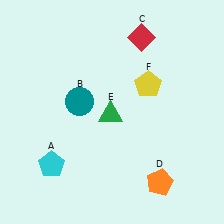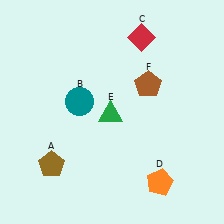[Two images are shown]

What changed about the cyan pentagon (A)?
In Image 1, A is cyan. In Image 2, it changed to brown.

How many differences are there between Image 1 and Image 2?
There are 2 differences between the two images.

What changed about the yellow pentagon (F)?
In Image 1, F is yellow. In Image 2, it changed to brown.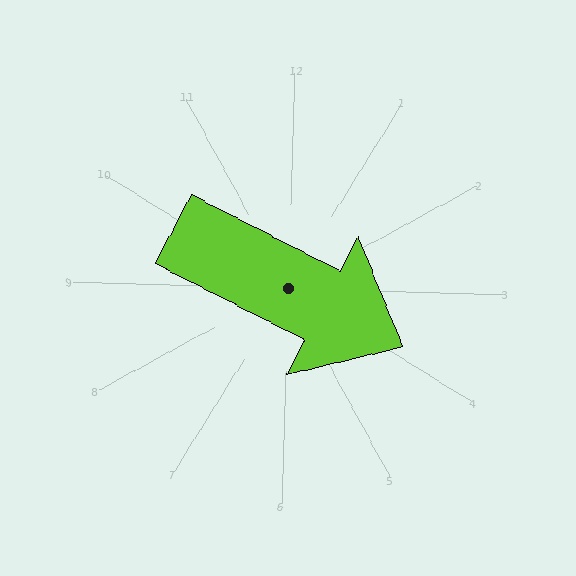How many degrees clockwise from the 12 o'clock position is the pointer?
Approximately 116 degrees.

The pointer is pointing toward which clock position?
Roughly 4 o'clock.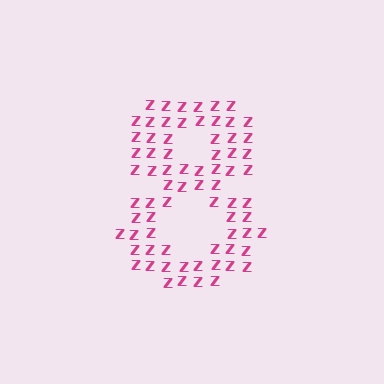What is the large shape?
The large shape is the digit 8.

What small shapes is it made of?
It is made of small letter Z's.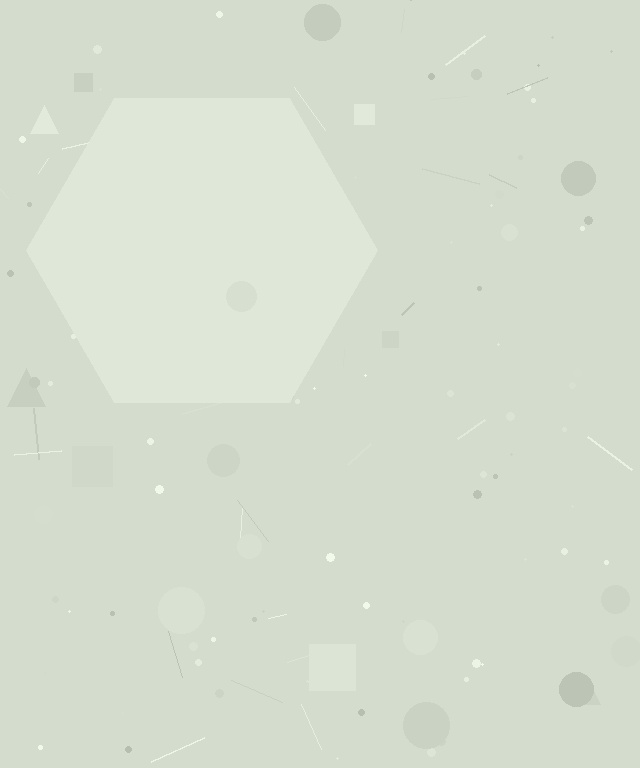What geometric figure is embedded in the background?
A hexagon is embedded in the background.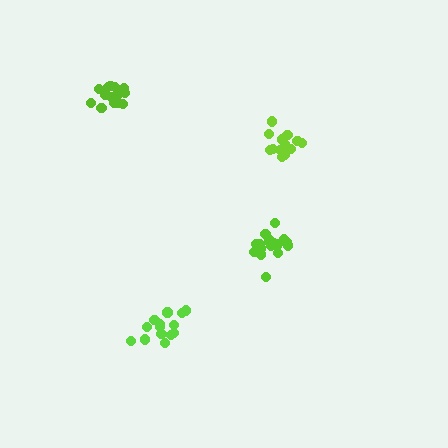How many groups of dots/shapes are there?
There are 4 groups.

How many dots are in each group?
Group 1: 16 dots, Group 2: 15 dots, Group 3: 14 dots, Group 4: 18 dots (63 total).